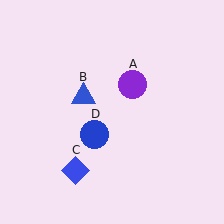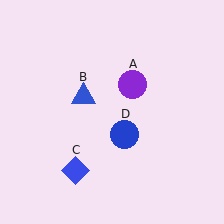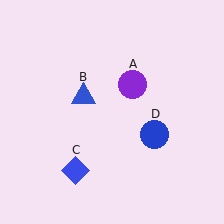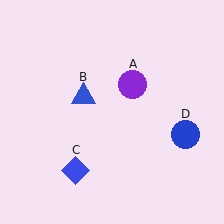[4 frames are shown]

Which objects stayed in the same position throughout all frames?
Purple circle (object A) and blue triangle (object B) and blue diamond (object C) remained stationary.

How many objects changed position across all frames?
1 object changed position: blue circle (object D).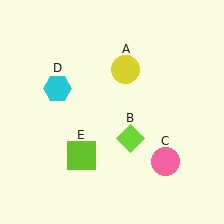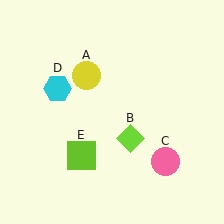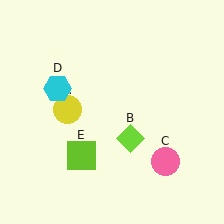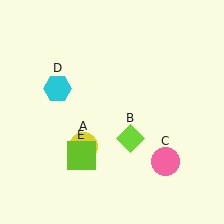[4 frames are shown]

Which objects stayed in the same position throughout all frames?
Lime diamond (object B) and pink circle (object C) and cyan hexagon (object D) and lime square (object E) remained stationary.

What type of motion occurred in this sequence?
The yellow circle (object A) rotated counterclockwise around the center of the scene.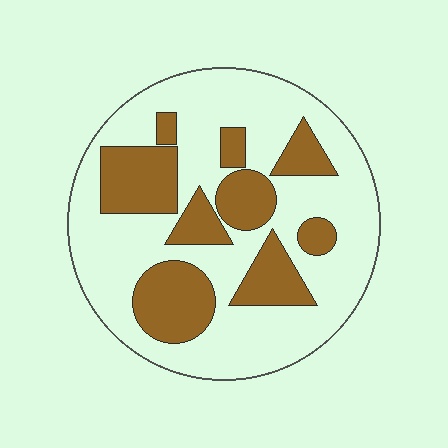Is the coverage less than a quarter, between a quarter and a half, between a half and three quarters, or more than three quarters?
Between a quarter and a half.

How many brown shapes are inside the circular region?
9.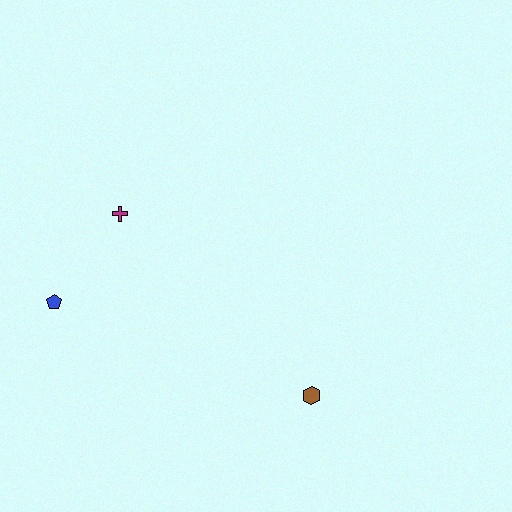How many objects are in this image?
There are 3 objects.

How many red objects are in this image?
There are no red objects.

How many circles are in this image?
There are no circles.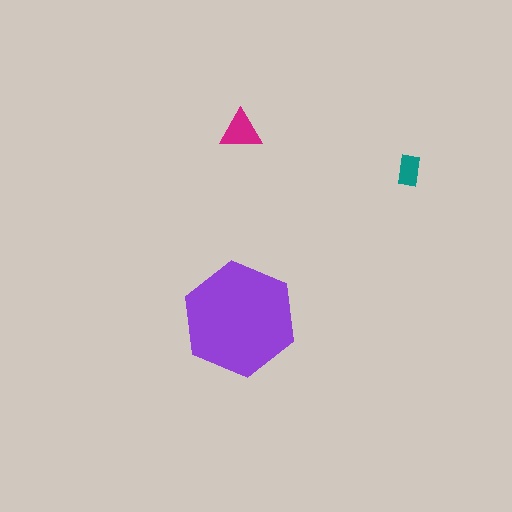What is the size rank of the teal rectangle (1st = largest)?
3rd.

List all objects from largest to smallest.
The purple hexagon, the magenta triangle, the teal rectangle.